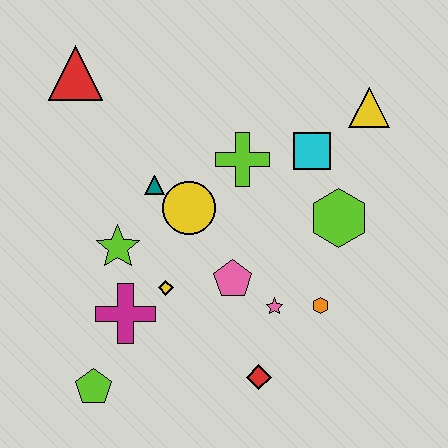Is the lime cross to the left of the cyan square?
Yes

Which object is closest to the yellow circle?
The teal triangle is closest to the yellow circle.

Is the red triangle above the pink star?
Yes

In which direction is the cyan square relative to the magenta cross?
The cyan square is to the right of the magenta cross.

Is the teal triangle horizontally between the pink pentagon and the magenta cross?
Yes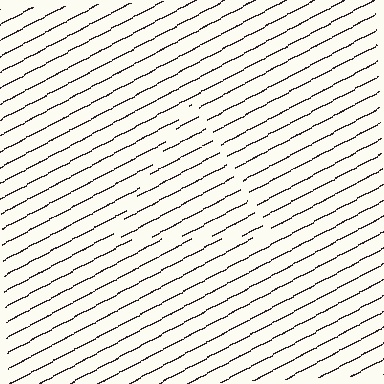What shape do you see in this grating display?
An illusory triangle. The interior of the shape contains the same grating, shifted by half a period — the contour is defined by the phase discontinuity where line-ends from the inner and outer gratings abut.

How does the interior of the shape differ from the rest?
The interior of the shape contains the same grating, shifted by half a period — the contour is defined by the phase discontinuity where line-ends from the inner and outer gratings abut.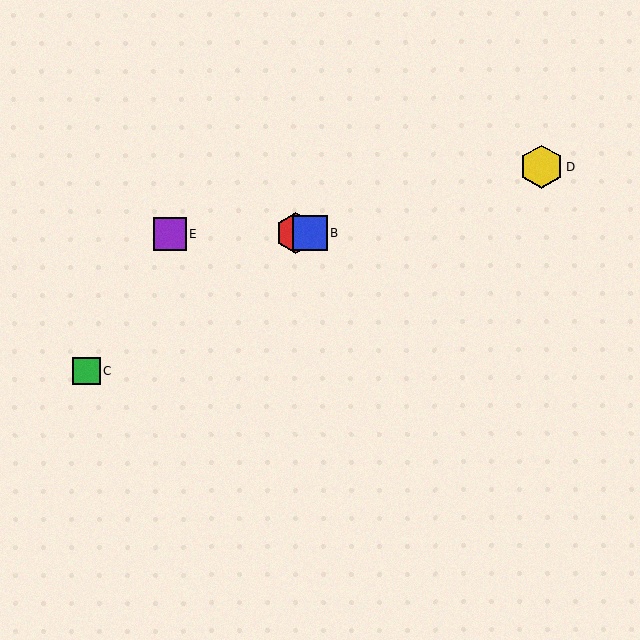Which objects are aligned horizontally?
Objects A, B, E are aligned horizontally.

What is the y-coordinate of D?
Object D is at y≈167.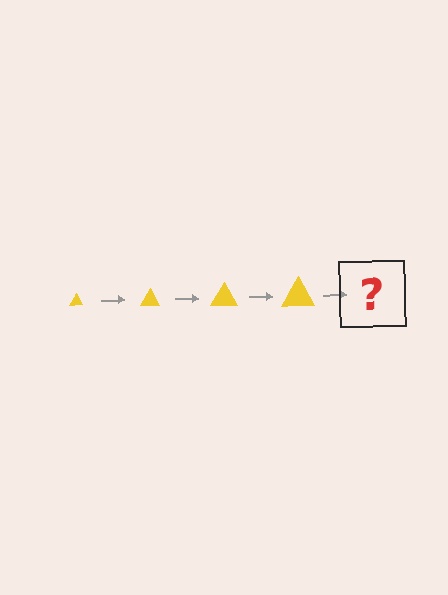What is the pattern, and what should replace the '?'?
The pattern is that the triangle gets progressively larger each step. The '?' should be a yellow triangle, larger than the previous one.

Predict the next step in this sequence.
The next step is a yellow triangle, larger than the previous one.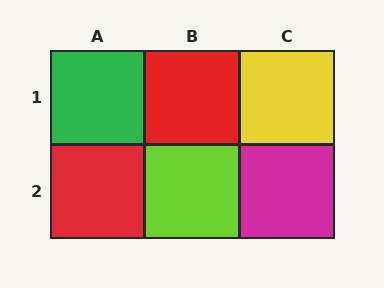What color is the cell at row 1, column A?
Green.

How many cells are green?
1 cell is green.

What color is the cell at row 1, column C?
Yellow.